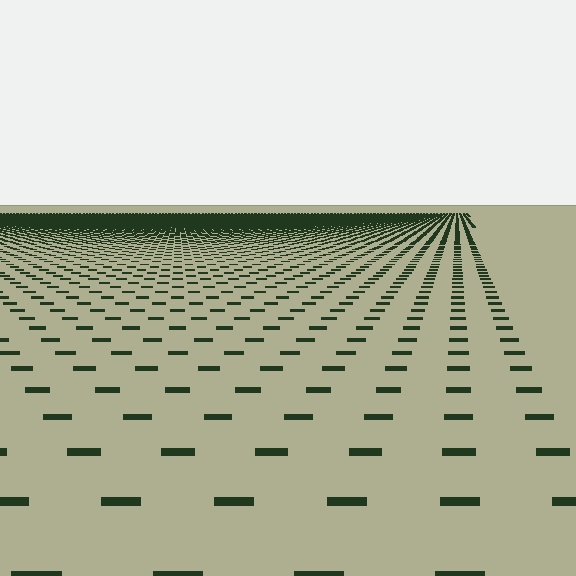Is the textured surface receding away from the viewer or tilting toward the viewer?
The surface is receding away from the viewer. Texture elements get smaller and denser toward the top.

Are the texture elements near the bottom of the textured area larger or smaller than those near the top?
Larger. Near the bottom, elements are closer to the viewer and appear at a bigger on-screen size.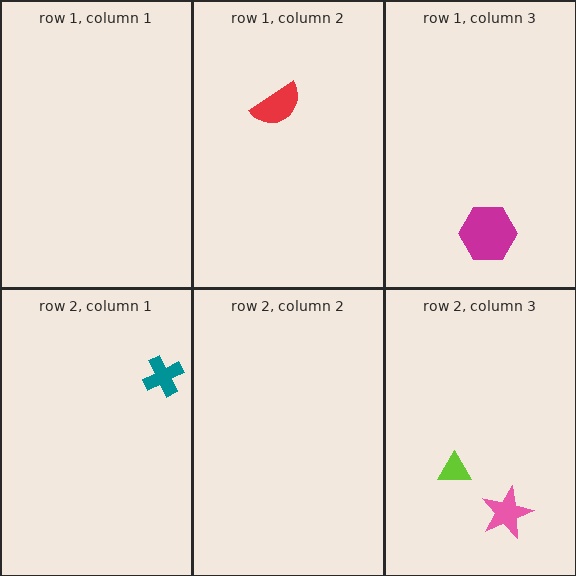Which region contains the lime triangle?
The row 2, column 3 region.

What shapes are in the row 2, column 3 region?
The pink star, the lime triangle.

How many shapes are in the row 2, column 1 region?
1.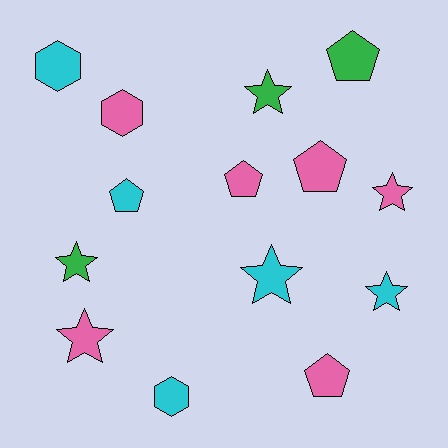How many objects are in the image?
There are 14 objects.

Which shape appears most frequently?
Star, with 6 objects.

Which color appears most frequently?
Pink, with 6 objects.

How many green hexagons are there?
There are no green hexagons.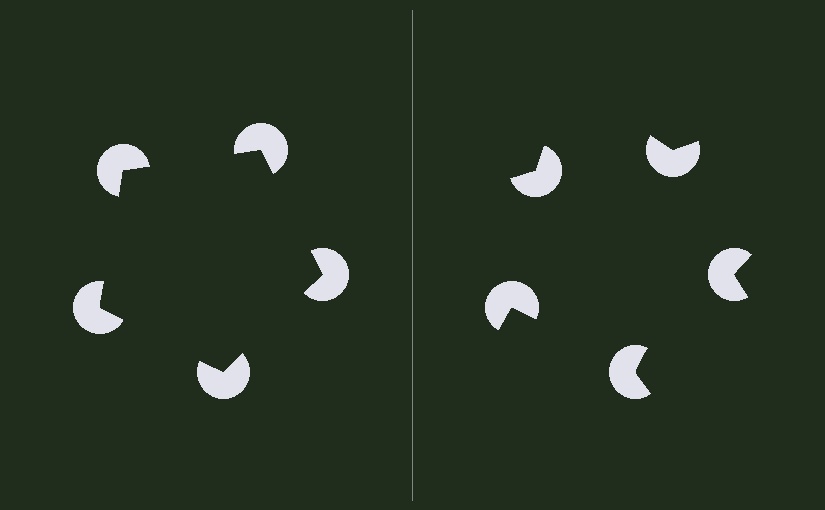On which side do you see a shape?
An illusory pentagon appears on the left side. On the right side the wedge cuts are rotated, so no coherent shape forms.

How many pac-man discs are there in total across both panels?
10 — 5 on each side.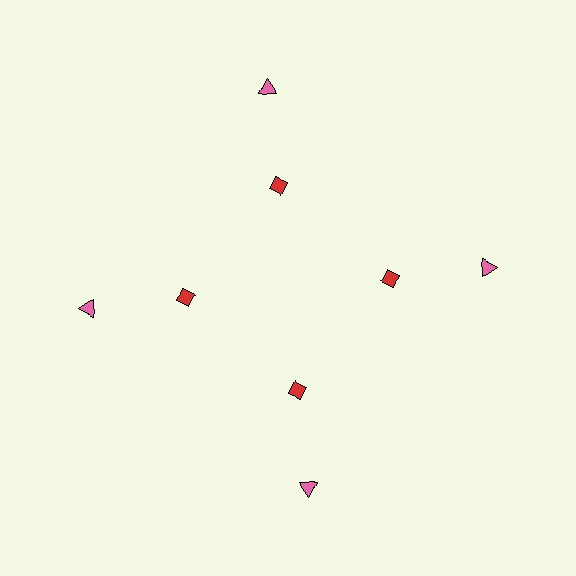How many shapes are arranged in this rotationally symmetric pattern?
There are 8 shapes, arranged in 4 groups of 2.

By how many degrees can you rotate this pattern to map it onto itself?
The pattern maps onto itself every 90 degrees of rotation.